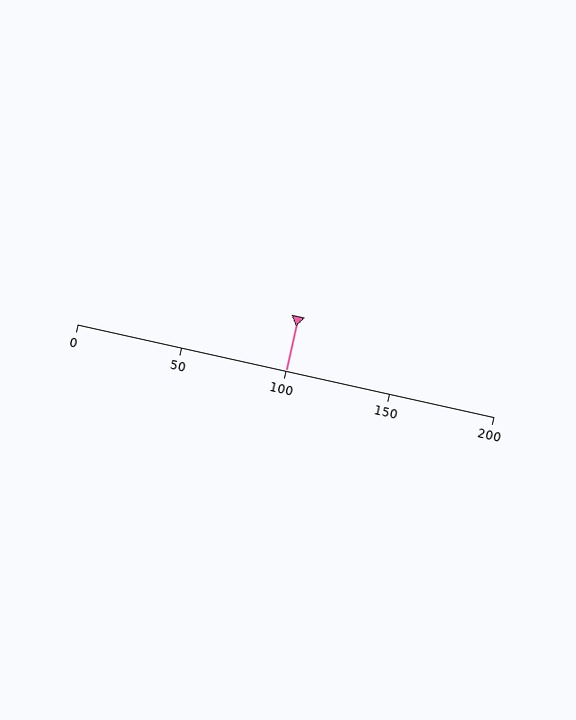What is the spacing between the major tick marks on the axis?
The major ticks are spaced 50 apart.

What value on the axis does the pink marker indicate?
The marker indicates approximately 100.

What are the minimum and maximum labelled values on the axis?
The axis runs from 0 to 200.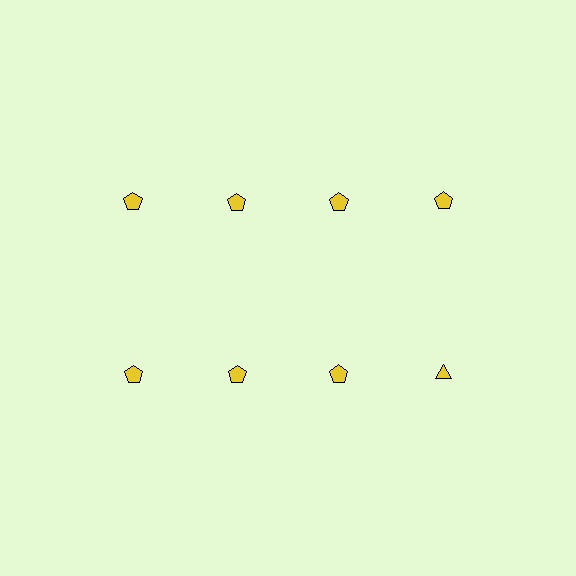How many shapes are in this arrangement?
There are 8 shapes arranged in a grid pattern.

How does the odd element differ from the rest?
It has a different shape: triangle instead of pentagon.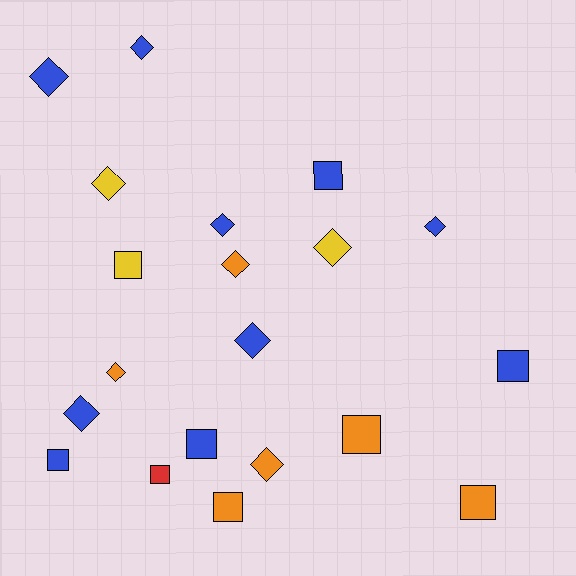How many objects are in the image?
There are 20 objects.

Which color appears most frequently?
Blue, with 10 objects.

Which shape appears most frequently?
Diamond, with 11 objects.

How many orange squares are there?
There are 3 orange squares.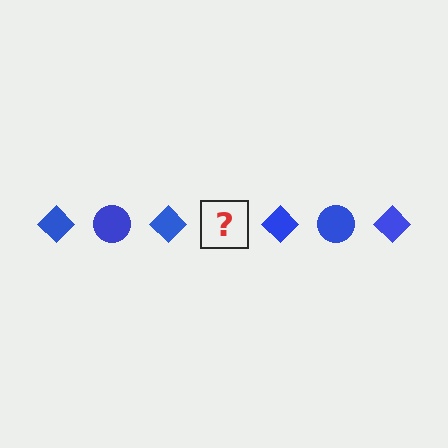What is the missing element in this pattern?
The missing element is a blue circle.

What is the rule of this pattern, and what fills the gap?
The rule is that the pattern cycles through diamond, circle shapes in blue. The gap should be filled with a blue circle.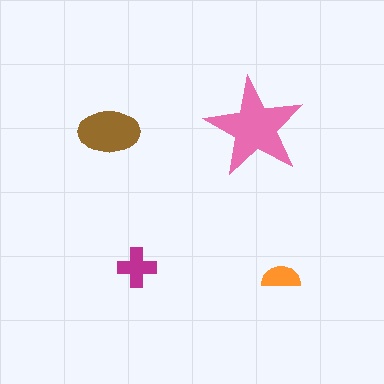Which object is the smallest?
The orange semicircle.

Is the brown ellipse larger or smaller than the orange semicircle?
Larger.